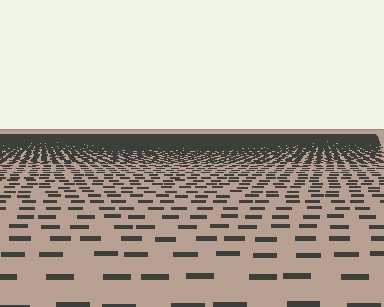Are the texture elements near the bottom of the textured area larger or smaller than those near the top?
Larger. Near the bottom, elements are closer to the viewer and appear at a bigger on-screen size.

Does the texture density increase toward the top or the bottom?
Density increases toward the top.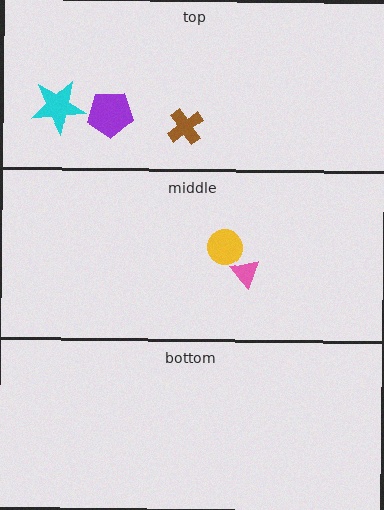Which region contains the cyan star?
The top region.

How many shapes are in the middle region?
2.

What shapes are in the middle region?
The yellow circle, the pink triangle.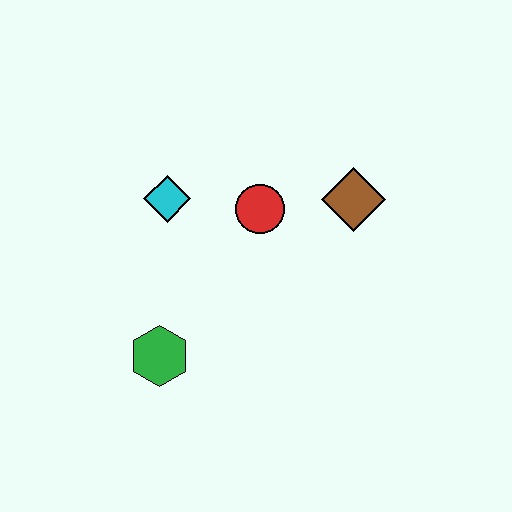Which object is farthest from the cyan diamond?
The brown diamond is farthest from the cyan diamond.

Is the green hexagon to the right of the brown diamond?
No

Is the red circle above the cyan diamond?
No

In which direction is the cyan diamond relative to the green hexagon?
The cyan diamond is above the green hexagon.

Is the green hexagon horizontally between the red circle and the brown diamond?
No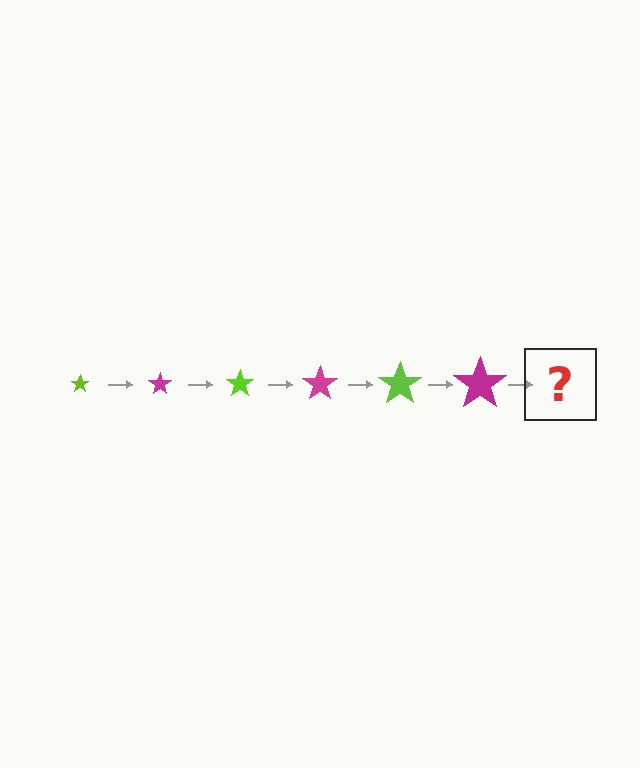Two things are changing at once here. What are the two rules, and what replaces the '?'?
The two rules are that the star grows larger each step and the color cycles through lime and magenta. The '?' should be a lime star, larger than the previous one.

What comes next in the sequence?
The next element should be a lime star, larger than the previous one.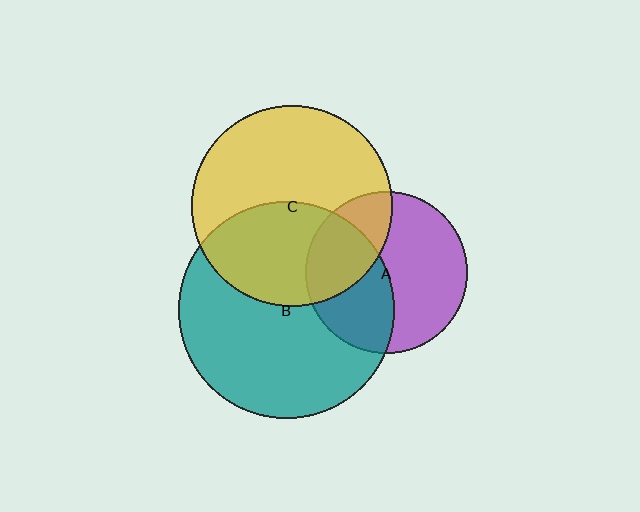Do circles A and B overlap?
Yes.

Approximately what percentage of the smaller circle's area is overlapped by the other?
Approximately 45%.